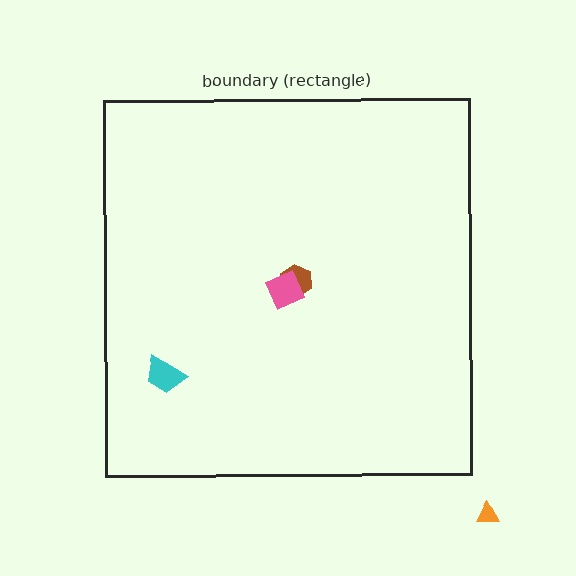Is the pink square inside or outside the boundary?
Inside.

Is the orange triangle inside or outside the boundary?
Outside.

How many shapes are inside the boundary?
3 inside, 1 outside.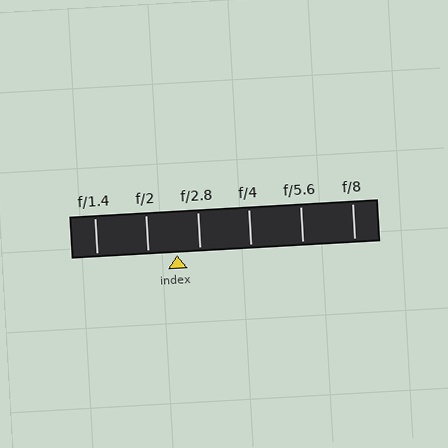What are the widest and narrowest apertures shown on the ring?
The widest aperture shown is f/1.4 and the narrowest is f/8.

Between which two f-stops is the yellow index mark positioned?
The index mark is between f/2 and f/2.8.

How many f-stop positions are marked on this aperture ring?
There are 6 f-stop positions marked.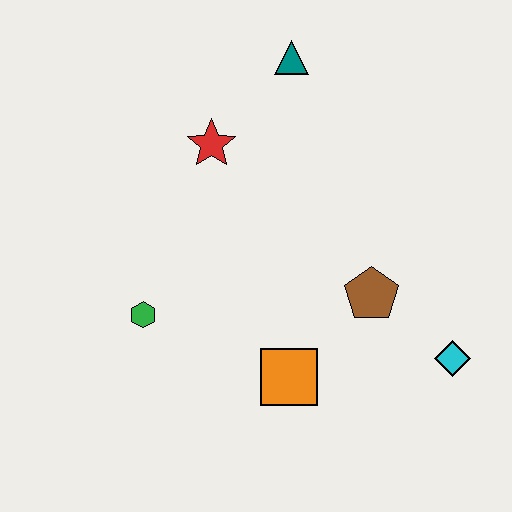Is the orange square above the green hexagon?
No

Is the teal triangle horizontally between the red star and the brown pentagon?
Yes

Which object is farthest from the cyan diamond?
The teal triangle is farthest from the cyan diamond.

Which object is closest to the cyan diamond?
The brown pentagon is closest to the cyan diamond.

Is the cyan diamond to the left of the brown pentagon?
No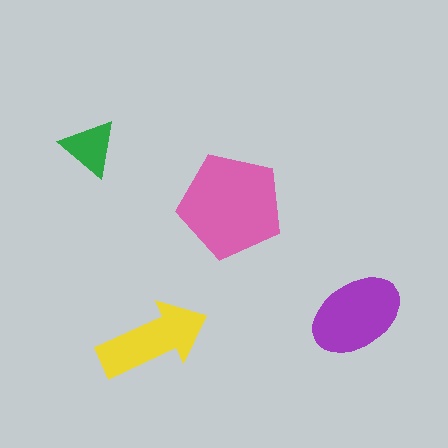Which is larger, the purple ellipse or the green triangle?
The purple ellipse.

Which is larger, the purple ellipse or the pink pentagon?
The pink pentagon.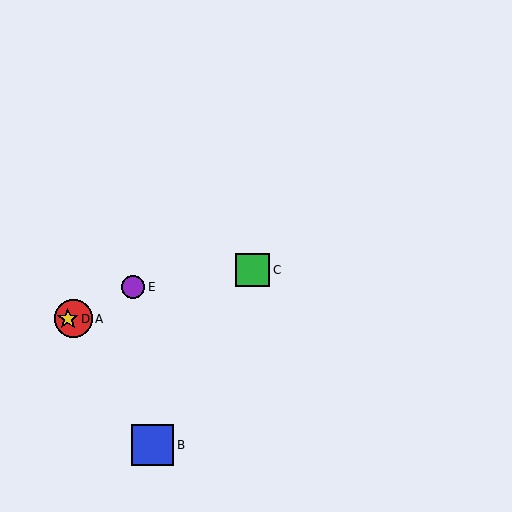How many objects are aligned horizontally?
2 objects (A, D) are aligned horizontally.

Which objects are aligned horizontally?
Objects A, D are aligned horizontally.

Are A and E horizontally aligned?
No, A is at y≈319 and E is at y≈287.